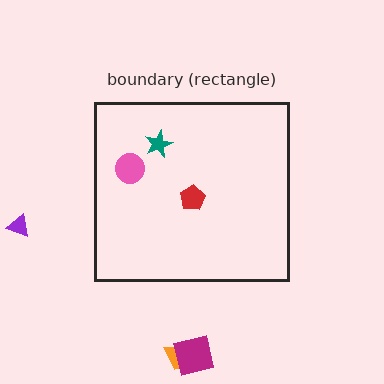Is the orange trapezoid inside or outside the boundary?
Outside.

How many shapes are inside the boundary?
3 inside, 3 outside.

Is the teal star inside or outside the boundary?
Inside.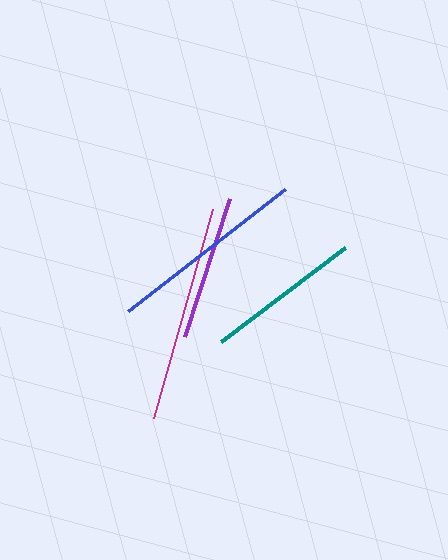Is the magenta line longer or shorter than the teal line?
The magenta line is longer than the teal line.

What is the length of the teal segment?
The teal segment is approximately 155 pixels long.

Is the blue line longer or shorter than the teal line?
The blue line is longer than the teal line.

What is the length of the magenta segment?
The magenta segment is approximately 217 pixels long.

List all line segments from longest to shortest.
From longest to shortest: magenta, blue, teal, purple.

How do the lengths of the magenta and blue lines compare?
The magenta and blue lines are approximately the same length.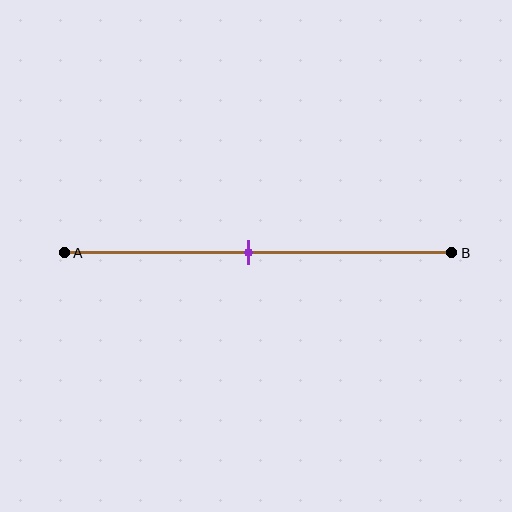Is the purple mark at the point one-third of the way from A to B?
No, the mark is at about 45% from A, not at the 33% one-third point.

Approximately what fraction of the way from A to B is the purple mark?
The purple mark is approximately 45% of the way from A to B.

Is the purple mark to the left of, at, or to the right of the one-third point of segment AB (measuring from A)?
The purple mark is to the right of the one-third point of segment AB.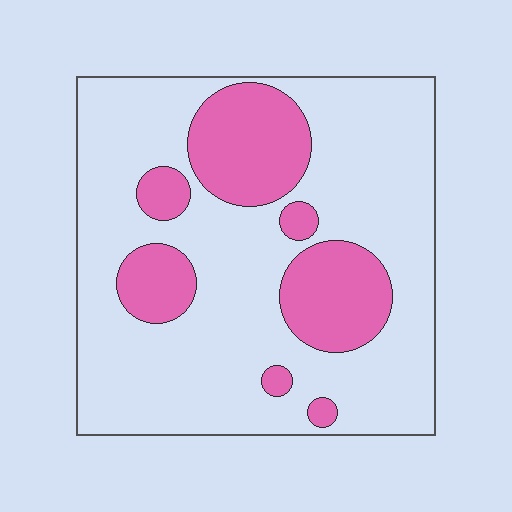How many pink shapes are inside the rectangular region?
7.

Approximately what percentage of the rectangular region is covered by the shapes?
Approximately 25%.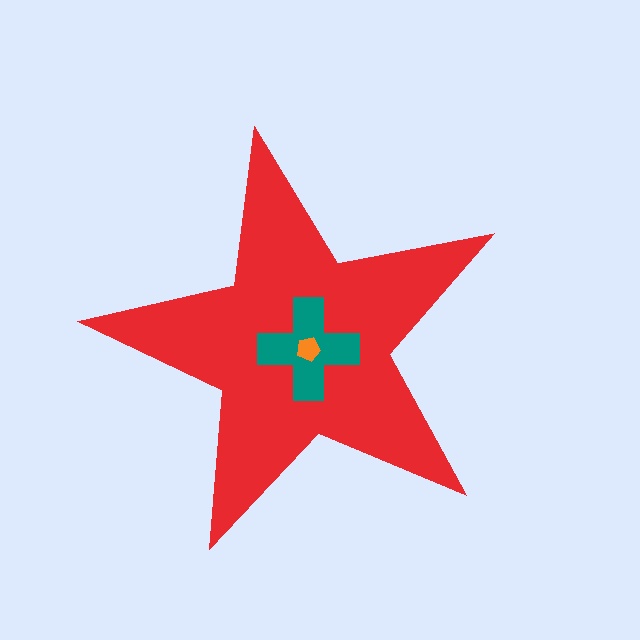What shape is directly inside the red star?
The teal cross.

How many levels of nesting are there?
3.